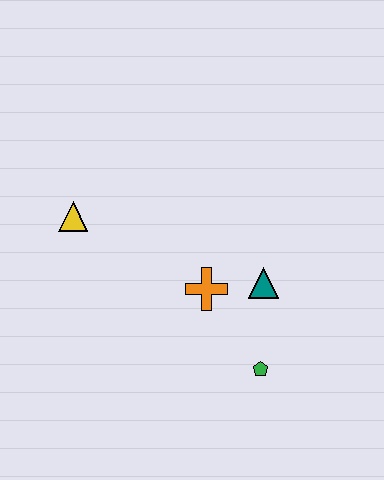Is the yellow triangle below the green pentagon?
No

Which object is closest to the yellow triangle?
The orange cross is closest to the yellow triangle.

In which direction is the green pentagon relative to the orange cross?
The green pentagon is below the orange cross.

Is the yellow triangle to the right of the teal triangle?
No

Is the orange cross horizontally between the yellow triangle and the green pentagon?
Yes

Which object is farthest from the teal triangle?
The yellow triangle is farthest from the teal triangle.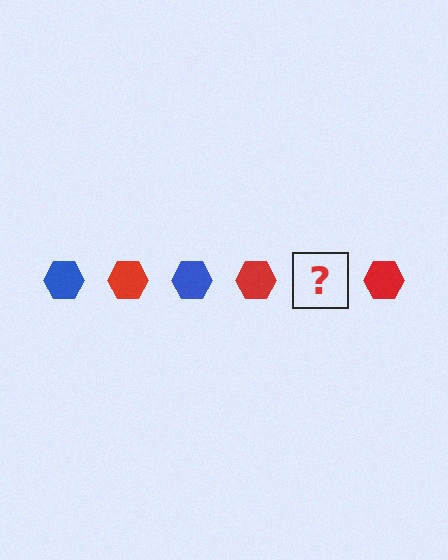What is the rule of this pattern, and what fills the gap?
The rule is that the pattern cycles through blue, red hexagons. The gap should be filled with a blue hexagon.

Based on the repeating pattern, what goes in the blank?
The blank should be a blue hexagon.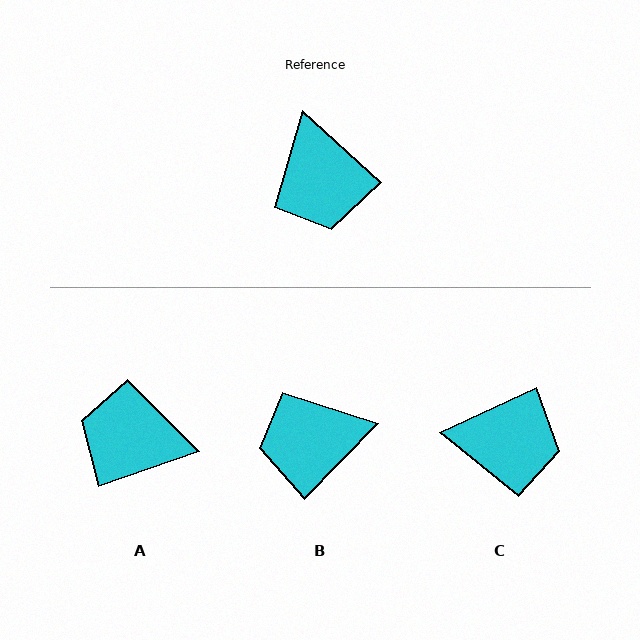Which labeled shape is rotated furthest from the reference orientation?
A, about 119 degrees away.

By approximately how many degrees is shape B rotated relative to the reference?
Approximately 92 degrees clockwise.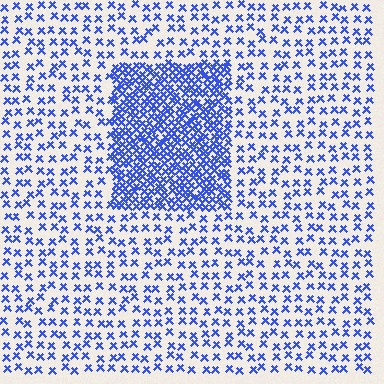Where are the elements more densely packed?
The elements are more densely packed inside the rectangle boundary.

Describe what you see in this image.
The image contains small blue elements arranged at two different densities. A rectangle-shaped region is visible where the elements are more densely packed than the surrounding area.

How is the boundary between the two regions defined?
The boundary is defined by a change in element density (approximately 2.8x ratio). All elements are the same color, size, and shape.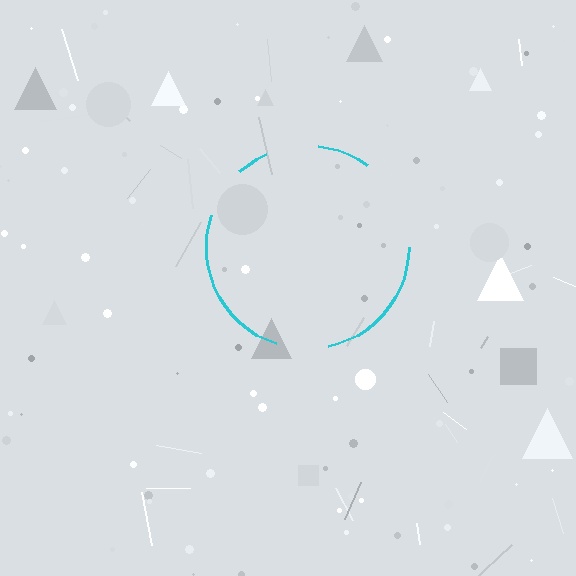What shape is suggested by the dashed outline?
The dashed outline suggests a circle.